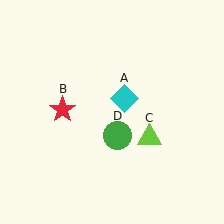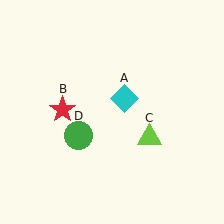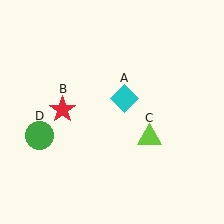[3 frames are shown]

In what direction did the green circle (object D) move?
The green circle (object D) moved left.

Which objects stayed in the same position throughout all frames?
Cyan diamond (object A) and red star (object B) and lime triangle (object C) remained stationary.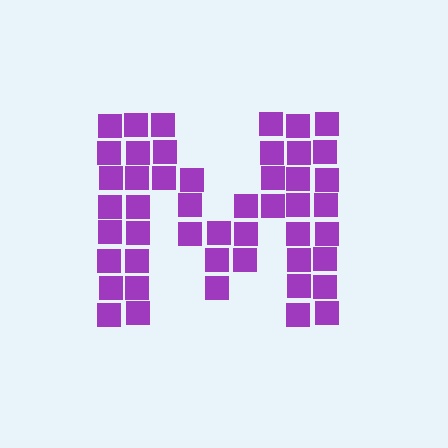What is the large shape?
The large shape is the letter M.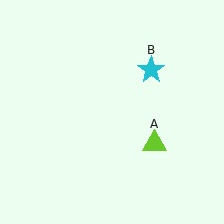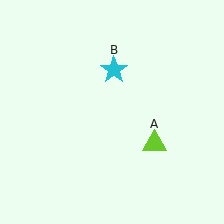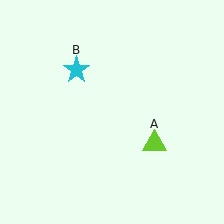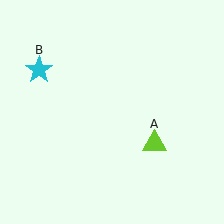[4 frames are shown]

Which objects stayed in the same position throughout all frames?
Lime triangle (object A) remained stationary.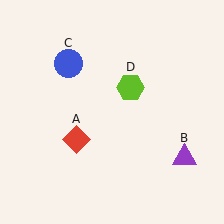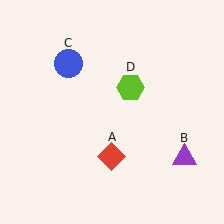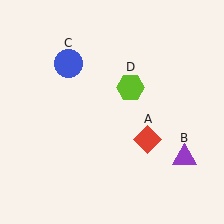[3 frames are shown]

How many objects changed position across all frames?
1 object changed position: red diamond (object A).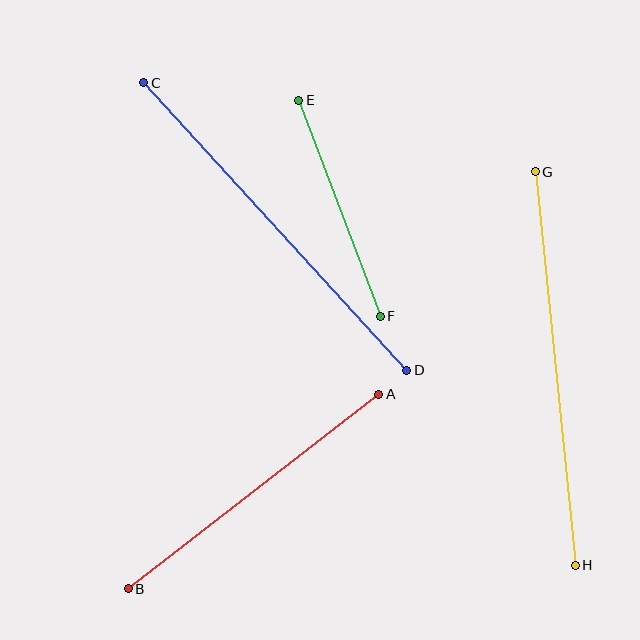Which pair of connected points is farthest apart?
Points G and H are farthest apart.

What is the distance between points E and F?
The distance is approximately 231 pixels.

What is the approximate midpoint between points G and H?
The midpoint is at approximately (555, 369) pixels.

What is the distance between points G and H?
The distance is approximately 396 pixels.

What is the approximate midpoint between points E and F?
The midpoint is at approximately (340, 208) pixels.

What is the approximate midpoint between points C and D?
The midpoint is at approximately (275, 226) pixels.